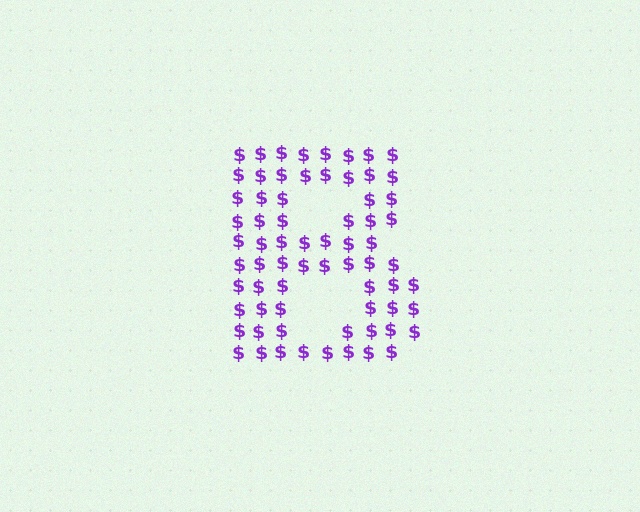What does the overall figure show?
The overall figure shows the letter B.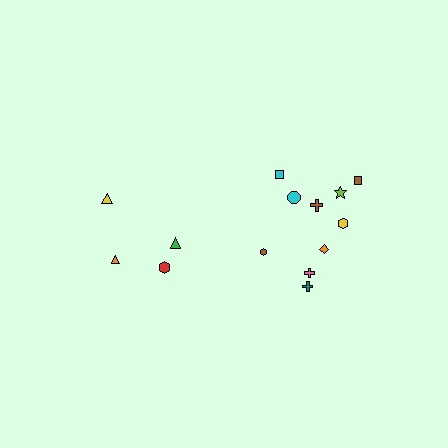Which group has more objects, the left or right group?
The right group.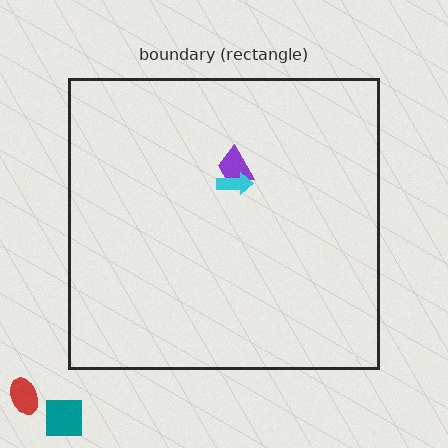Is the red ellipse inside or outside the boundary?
Outside.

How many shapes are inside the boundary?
2 inside, 2 outside.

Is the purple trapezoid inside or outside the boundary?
Inside.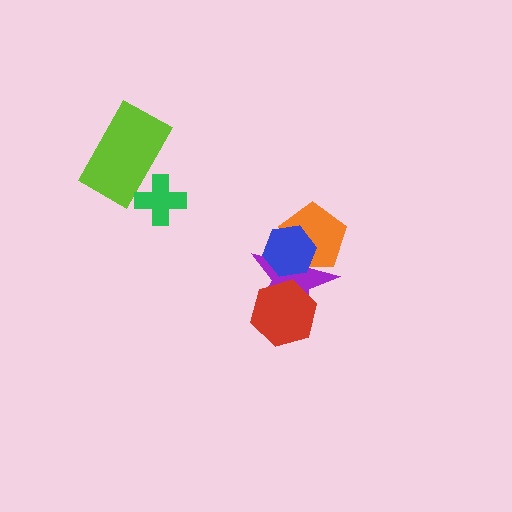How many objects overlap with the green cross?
1 object overlaps with the green cross.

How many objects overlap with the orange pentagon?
2 objects overlap with the orange pentagon.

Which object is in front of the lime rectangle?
The green cross is in front of the lime rectangle.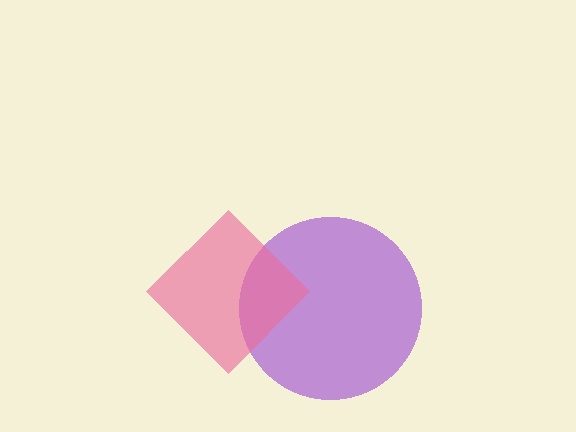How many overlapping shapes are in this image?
There are 2 overlapping shapes in the image.